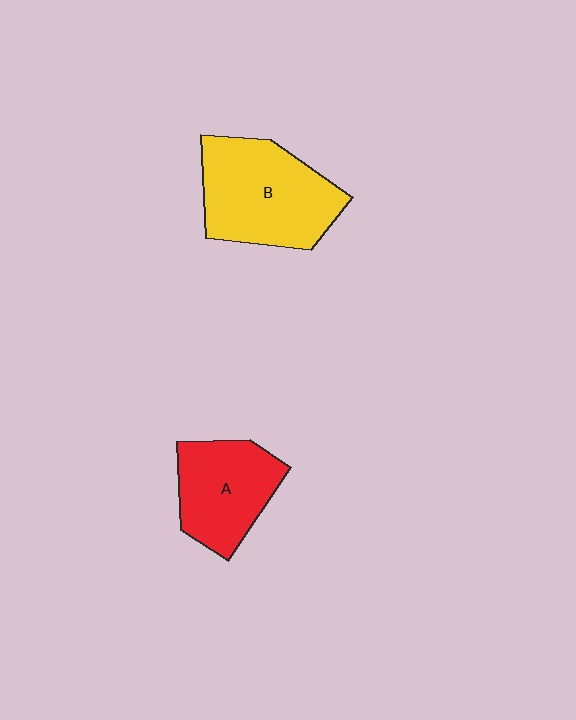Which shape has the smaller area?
Shape A (red).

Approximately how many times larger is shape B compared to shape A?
Approximately 1.4 times.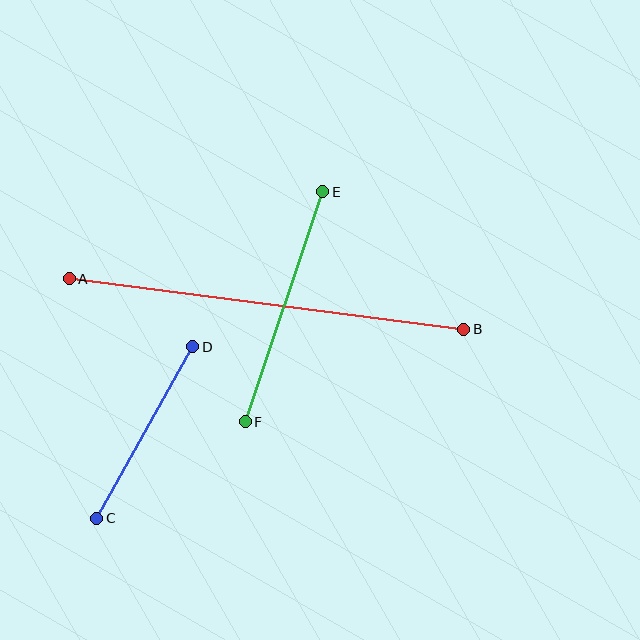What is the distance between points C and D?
The distance is approximately 197 pixels.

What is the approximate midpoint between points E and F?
The midpoint is at approximately (284, 307) pixels.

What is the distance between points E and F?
The distance is approximately 243 pixels.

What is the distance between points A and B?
The distance is approximately 398 pixels.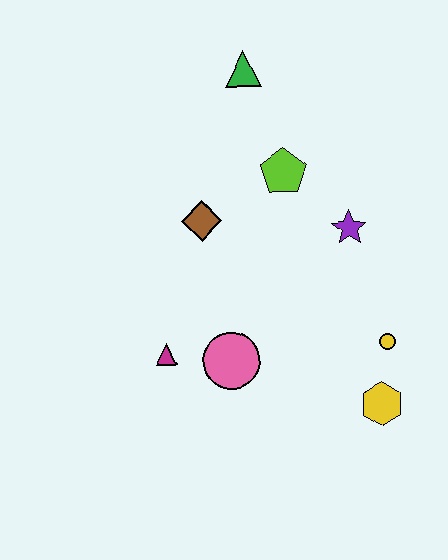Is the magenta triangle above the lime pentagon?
No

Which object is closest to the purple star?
The lime pentagon is closest to the purple star.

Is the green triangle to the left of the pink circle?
No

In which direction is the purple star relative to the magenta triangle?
The purple star is to the right of the magenta triangle.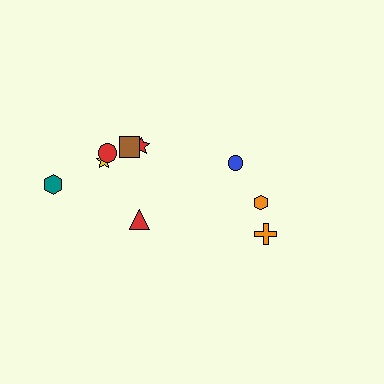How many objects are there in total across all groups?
There are 9 objects.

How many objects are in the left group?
There are 6 objects.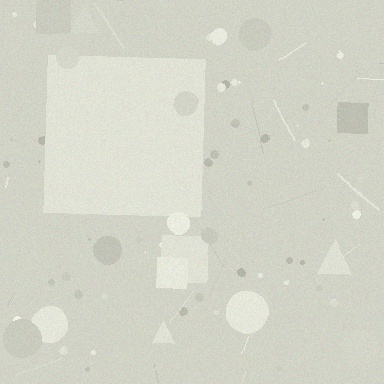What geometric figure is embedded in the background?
A square is embedded in the background.